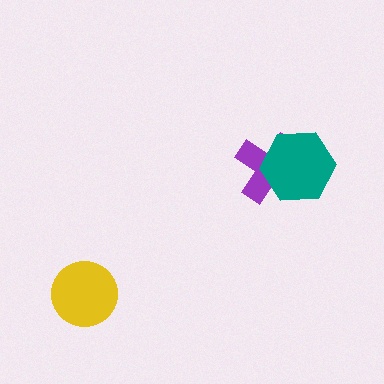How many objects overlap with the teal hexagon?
1 object overlaps with the teal hexagon.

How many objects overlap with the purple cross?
1 object overlaps with the purple cross.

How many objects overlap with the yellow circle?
0 objects overlap with the yellow circle.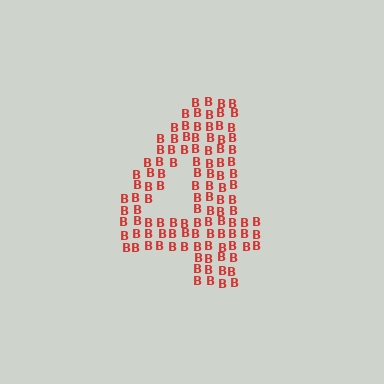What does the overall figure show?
The overall figure shows the digit 4.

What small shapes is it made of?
It is made of small letter B's.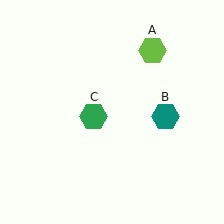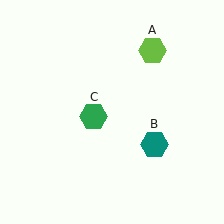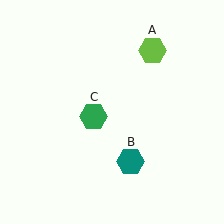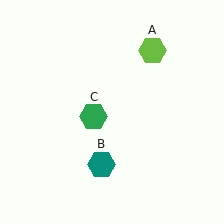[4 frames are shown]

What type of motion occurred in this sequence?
The teal hexagon (object B) rotated clockwise around the center of the scene.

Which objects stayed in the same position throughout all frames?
Lime hexagon (object A) and green hexagon (object C) remained stationary.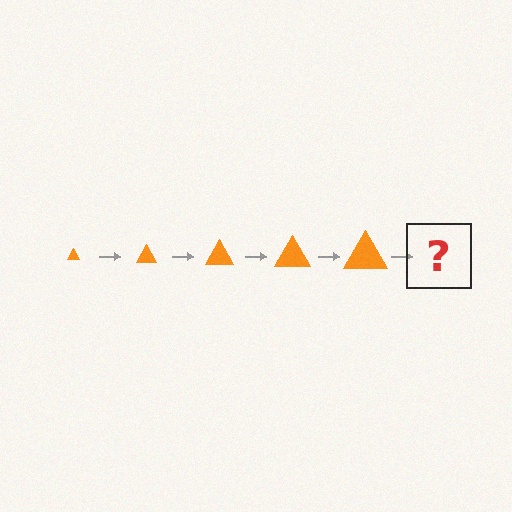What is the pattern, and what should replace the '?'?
The pattern is that the triangle gets progressively larger each step. The '?' should be an orange triangle, larger than the previous one.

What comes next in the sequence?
The next element should be an orange triangle, larger than the previous one.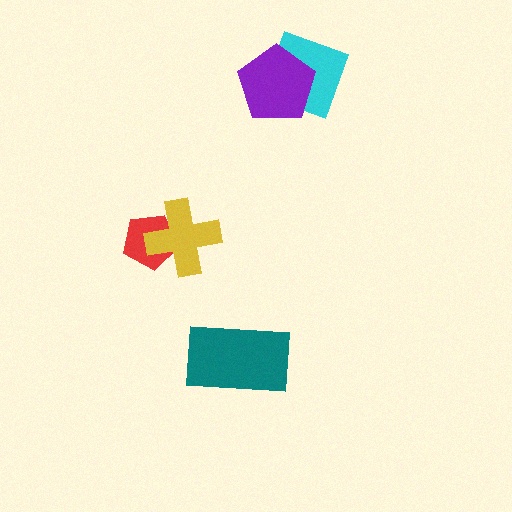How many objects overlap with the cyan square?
1 object overlaps with the cyan square.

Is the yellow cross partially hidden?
No, no other shape covers it.